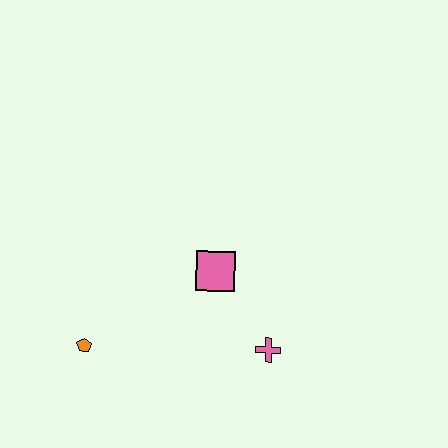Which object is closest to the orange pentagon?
The pink square is closest to the orange pentagon.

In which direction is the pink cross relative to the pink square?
The pink cross is below the pink square.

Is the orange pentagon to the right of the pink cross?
No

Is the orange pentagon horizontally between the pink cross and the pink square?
No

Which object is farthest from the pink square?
The orange pentagon is farthest from the pink square.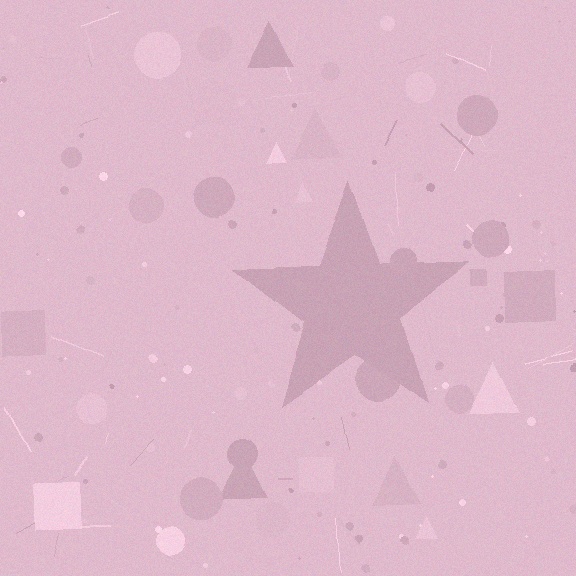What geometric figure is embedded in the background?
A star is embedded in the background.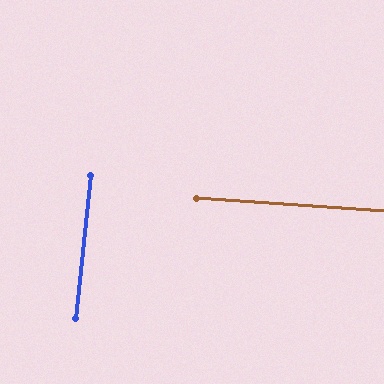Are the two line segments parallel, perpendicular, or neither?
Perpendicular — they meet at approximately 88°.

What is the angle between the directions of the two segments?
Approximately 88 degrees.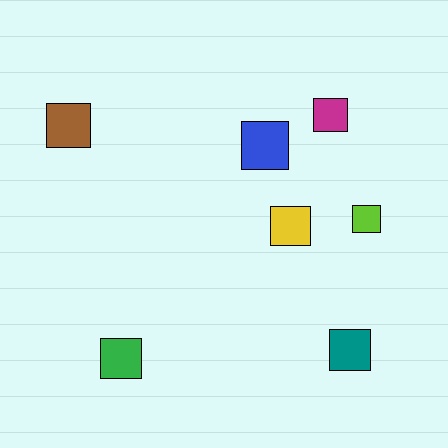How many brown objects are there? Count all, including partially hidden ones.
There is 1 brown object.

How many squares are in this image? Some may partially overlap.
There are 7 squares.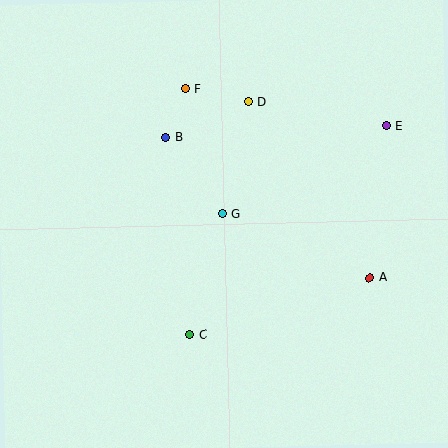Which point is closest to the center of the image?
Point G at (222, 214) is closest to the center.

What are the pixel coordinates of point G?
Point G is at (222, 214).